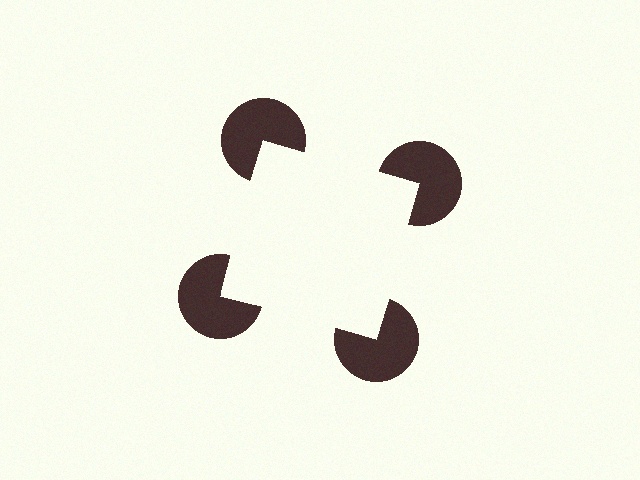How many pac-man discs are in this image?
There are 4 — one at each vertex of the illusory square.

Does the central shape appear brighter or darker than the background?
It typically appears slightly brighter than the background, even though no actual brightness change is drawn.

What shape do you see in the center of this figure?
An illusory square — its edges are inferred from the aligned wedge cuts in the pac-man discs, not physically drawn.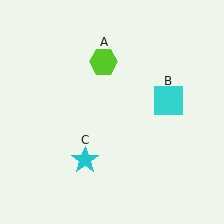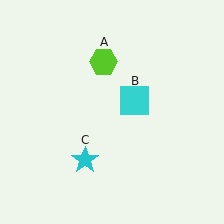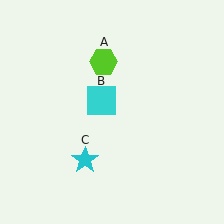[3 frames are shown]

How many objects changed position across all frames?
1 object changed position: cyan square (object B).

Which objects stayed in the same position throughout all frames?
Lime hexagon (object A) and cyan star (object C) remained stationary.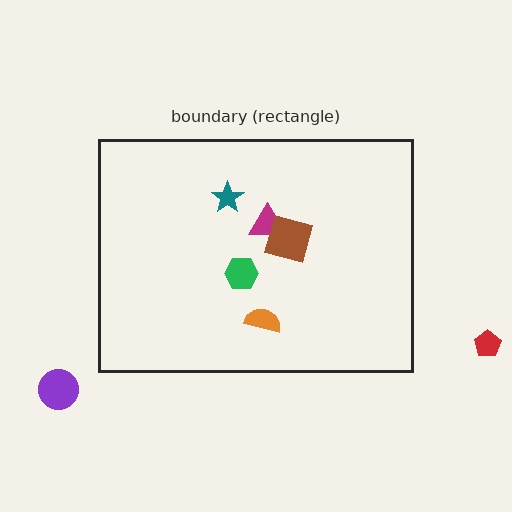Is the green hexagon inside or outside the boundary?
Inside.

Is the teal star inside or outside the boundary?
Inside.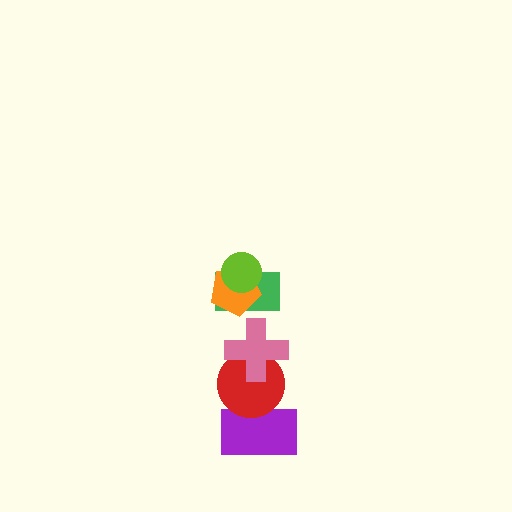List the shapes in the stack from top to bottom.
From top to bottom: the lime circle, the orange pentagon, the green rectangle, the pink cross, the red circle, the purple rectangle.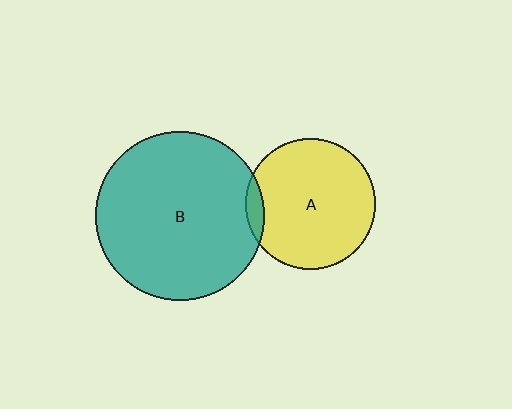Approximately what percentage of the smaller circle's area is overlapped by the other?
Approximately 5%.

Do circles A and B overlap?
Yes.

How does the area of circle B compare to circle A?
Approximately 1.7 times.